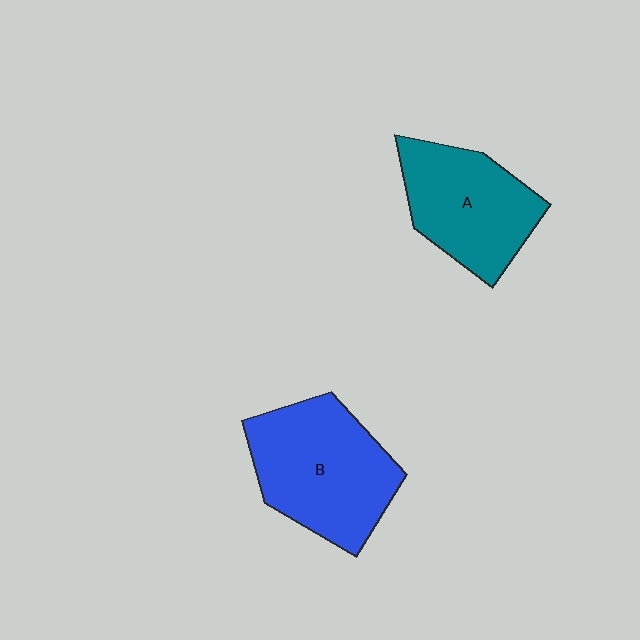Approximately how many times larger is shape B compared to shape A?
Approximately 1.2 times.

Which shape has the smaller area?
Shape A (teal).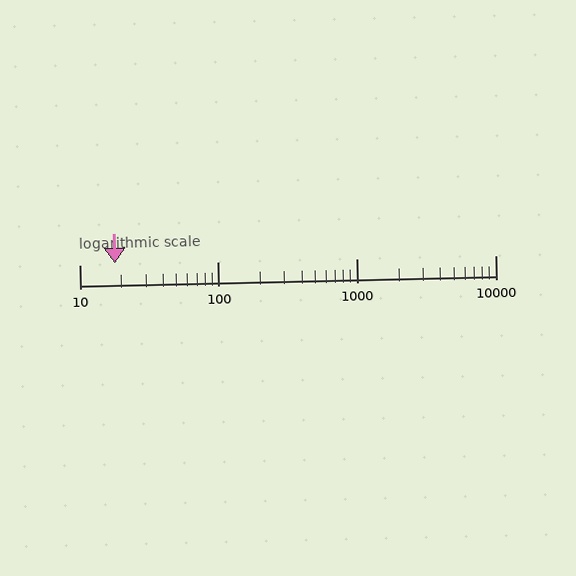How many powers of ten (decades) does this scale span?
The scale spans 3 decades, from 10 to 10000.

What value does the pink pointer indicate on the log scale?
The pointer indicates approximately 18.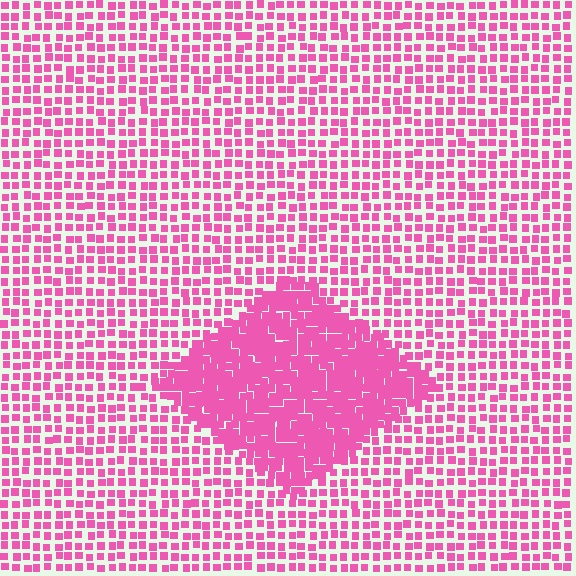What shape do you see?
I see a diamond.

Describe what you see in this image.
The image contains small pink elements arranged at two different densities. A diamond-shaped region is visible where the elements are more densely packed than the surrounding area.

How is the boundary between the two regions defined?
The boundary is defined by a change in element density (approximately 2.1x ratio). All elements are the same color, size, and shape.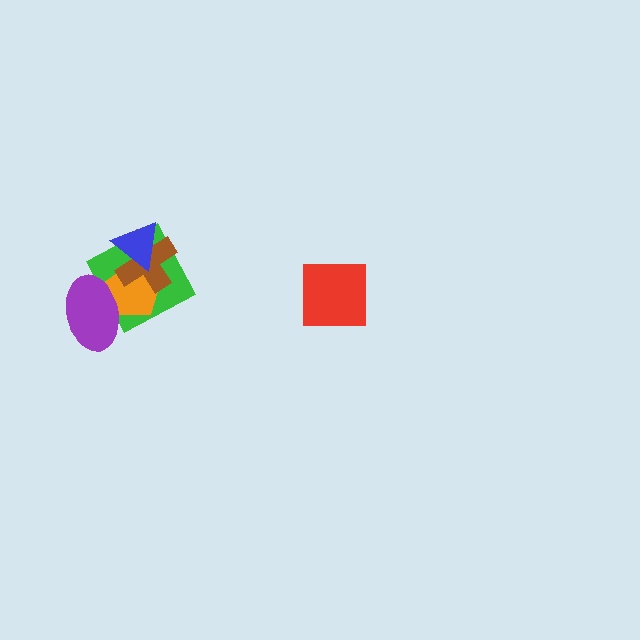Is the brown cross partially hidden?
Yes, it is partially covered by another shape.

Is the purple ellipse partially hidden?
No, no other shape covers it.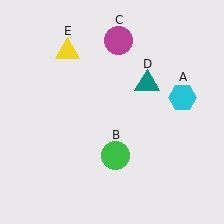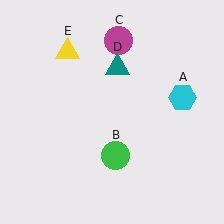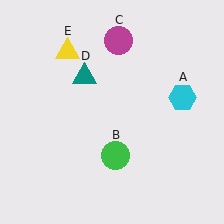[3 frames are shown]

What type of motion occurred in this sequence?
The teal triangle (object D) rotated counterclockwise around the center of the scene.